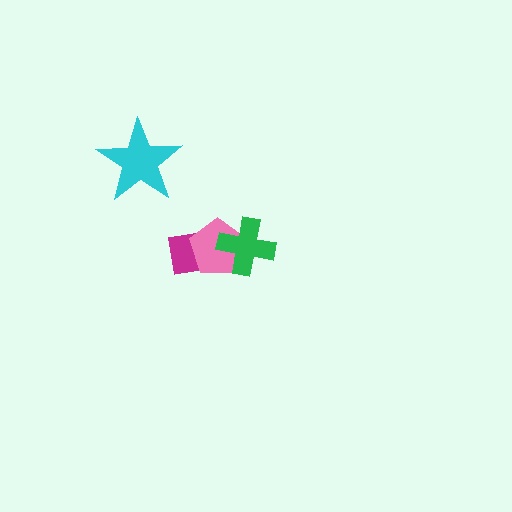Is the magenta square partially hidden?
Yes, it is partially covered by another shape.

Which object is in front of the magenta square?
The pink pentagon is in front of the magenta square.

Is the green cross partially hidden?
No, no other shape covers it.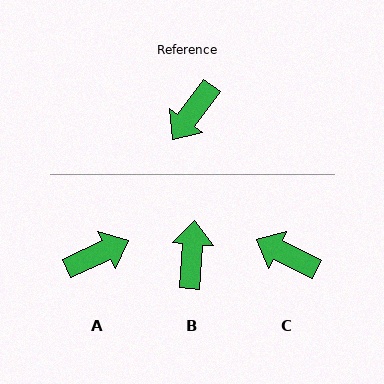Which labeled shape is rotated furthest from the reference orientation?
A, about 151 degrees away.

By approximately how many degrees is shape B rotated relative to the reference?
Approximately 148 degrees clockwise.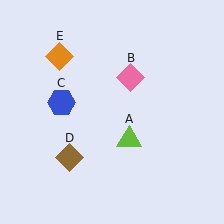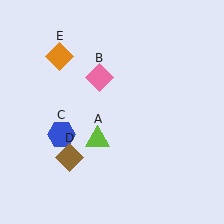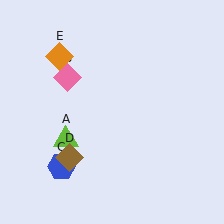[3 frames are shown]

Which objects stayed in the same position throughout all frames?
Brown diamond (object D) and orange diamond (object E) remained stationary.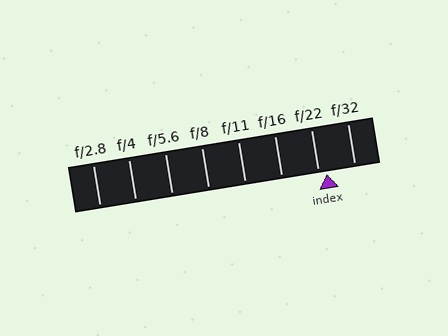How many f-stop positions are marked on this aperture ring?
There are 8 f-stop positions marked.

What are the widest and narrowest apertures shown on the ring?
The widest aperture shown is f/2.8 and the narrowest is f/32.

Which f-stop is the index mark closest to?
The index mark is closest to f/22.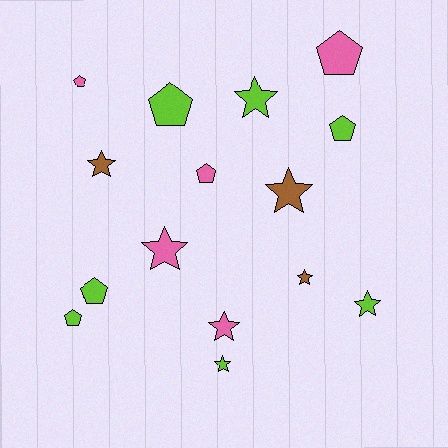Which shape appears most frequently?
Star, with 8 objects.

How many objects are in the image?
There are 15 objects.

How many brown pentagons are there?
There are no brown pentagons.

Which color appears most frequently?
Lime, with 7 objects.